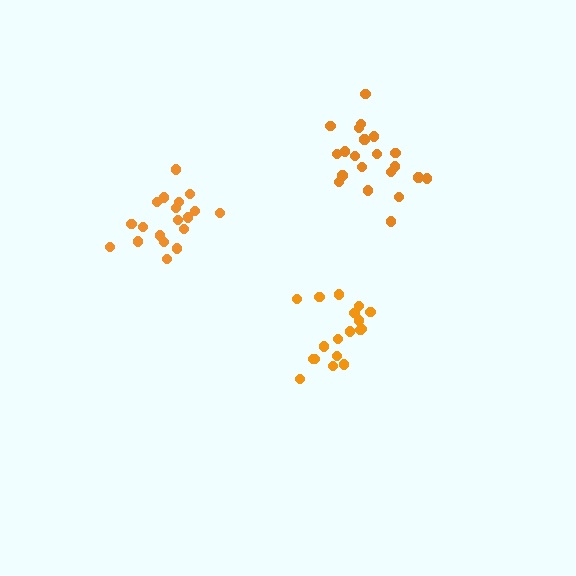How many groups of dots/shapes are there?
There are 3 groups.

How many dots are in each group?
Group 1: 21 dots, Group 2: 18 dots, Group 3: 19 dots (58 total).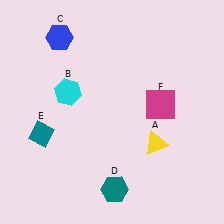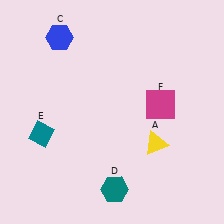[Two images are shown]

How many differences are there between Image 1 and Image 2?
There is 1 difference between the two images.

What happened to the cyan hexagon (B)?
The cyan hexagon (B) was removed in Image 2. It was in the top-left area of Image 1.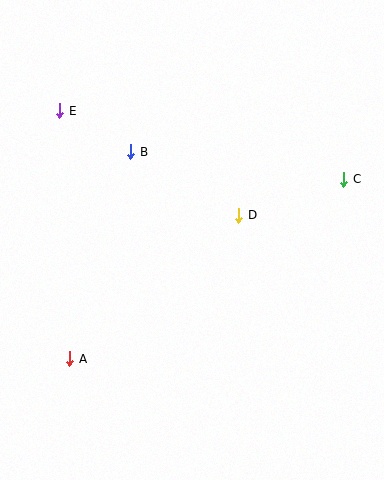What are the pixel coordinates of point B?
Point B is at (131, 152).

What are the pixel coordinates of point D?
Point D is at (239, 215).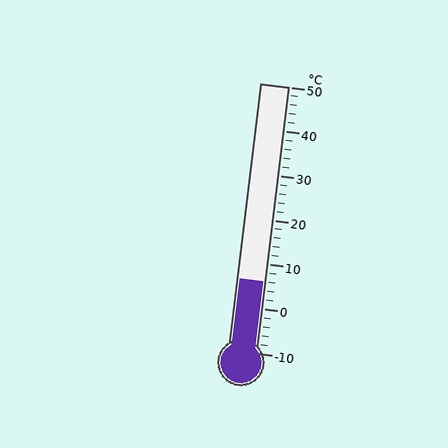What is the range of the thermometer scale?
The thermometer scale ranges from -10°C to 50°C.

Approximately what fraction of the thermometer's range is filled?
The thermometer is filled to approximately 25% of its range.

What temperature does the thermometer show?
The thermometer shows approximately 6°C.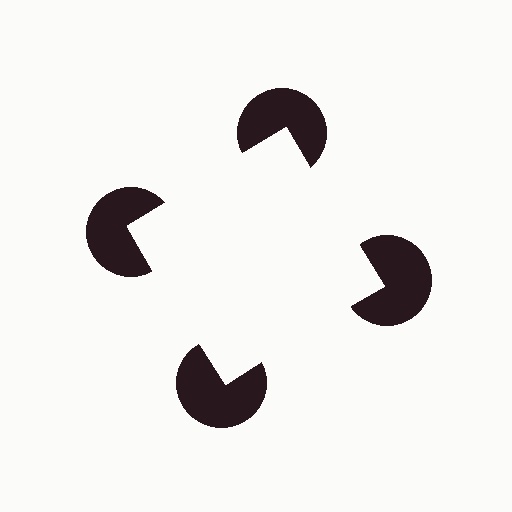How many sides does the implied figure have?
4 sides.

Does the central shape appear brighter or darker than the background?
It typically appears slightly brighter than the background, even though no actual brightness change is drawn.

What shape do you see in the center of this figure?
An illusory square — its edges are inferred from the aligned wedge cuts in the pac-man discs, not physically drawn.